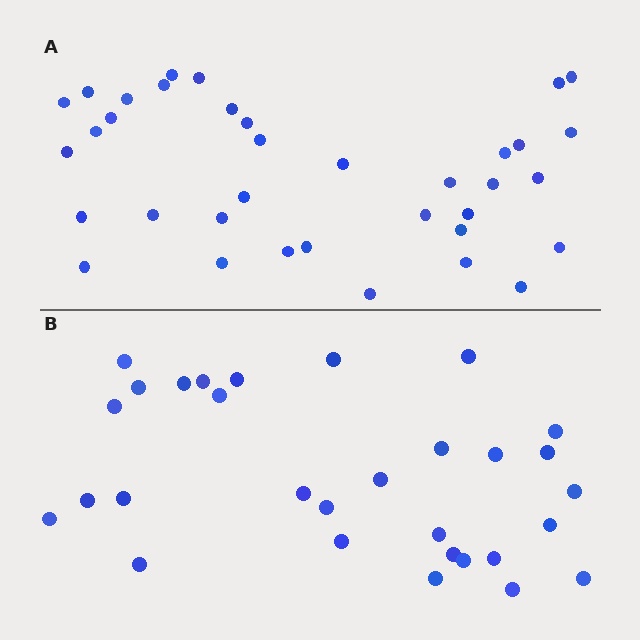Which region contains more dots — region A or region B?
Region A (the top region) has more dots.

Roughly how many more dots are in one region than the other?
Region A has about 6 more dots than region B.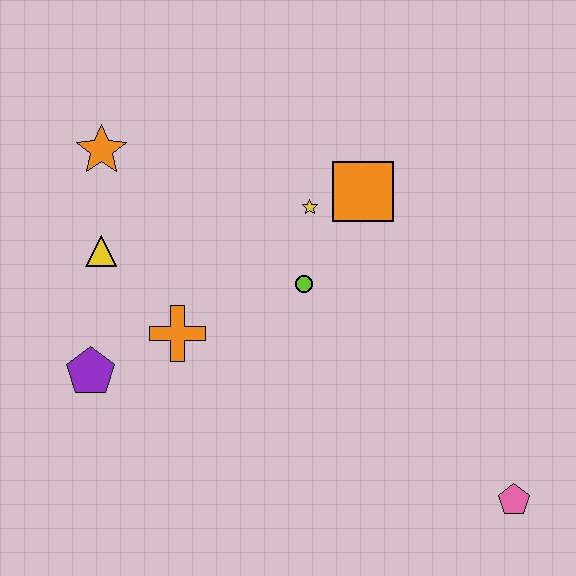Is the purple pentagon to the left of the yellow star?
Yes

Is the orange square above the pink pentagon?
Yes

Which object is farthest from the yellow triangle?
The pink pentagon is farthest from the yellow triangle.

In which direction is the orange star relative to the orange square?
The orange star is to the left of the orange square.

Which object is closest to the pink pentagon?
The lime circle is closest to the pink pentagon.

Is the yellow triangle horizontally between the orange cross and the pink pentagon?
No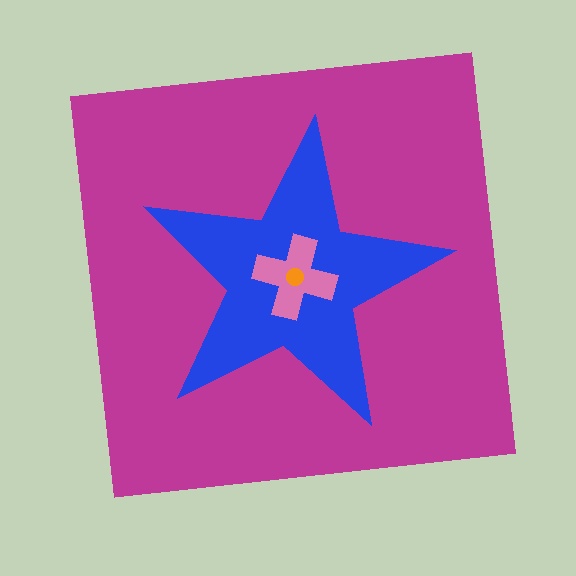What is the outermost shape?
The magenta square.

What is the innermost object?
The orange circle.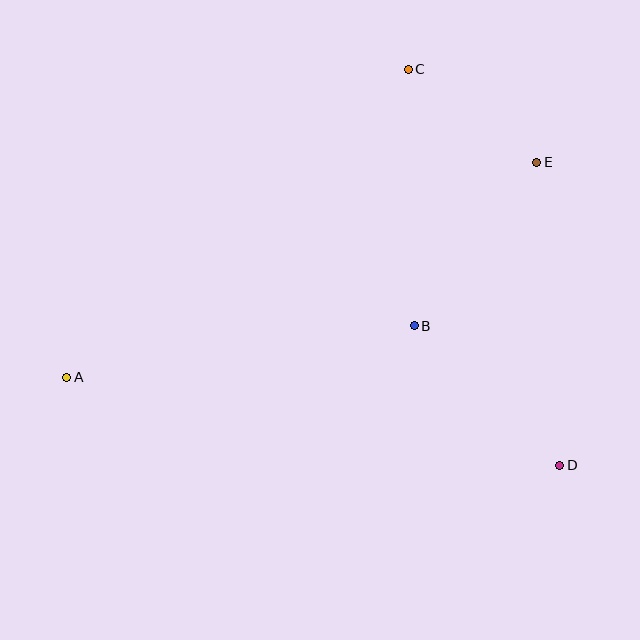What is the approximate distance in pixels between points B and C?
The distance between B and C is approximately 257 pixels.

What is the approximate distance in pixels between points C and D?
The distance between C and D is approximately 424 pixels.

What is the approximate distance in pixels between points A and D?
The distance between A and D is approximately 501 pixels.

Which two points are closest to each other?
Points C and E are closest to each other.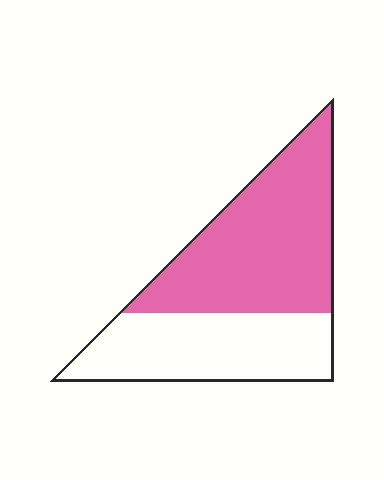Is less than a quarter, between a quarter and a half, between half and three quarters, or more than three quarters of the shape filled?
Between half and three quarters.